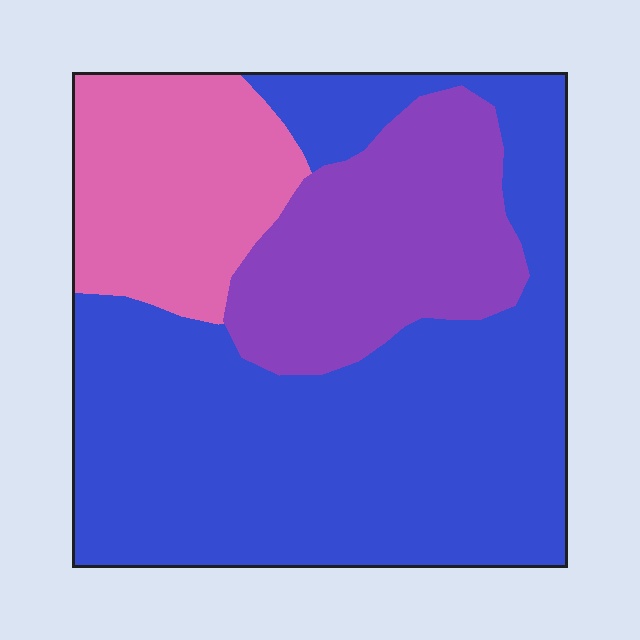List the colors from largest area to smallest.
From largest to smallest: blue, purple, pink.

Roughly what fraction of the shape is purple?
Purple covers roughly 20% of the shape.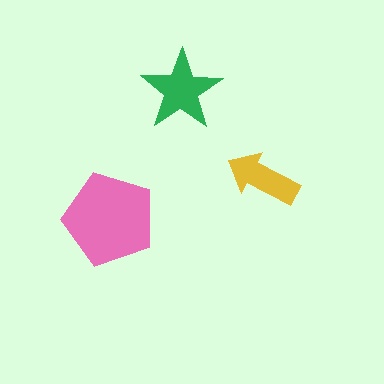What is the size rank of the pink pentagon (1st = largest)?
1st.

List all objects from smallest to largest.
The yellow arrow, the green star, the pink pentagon.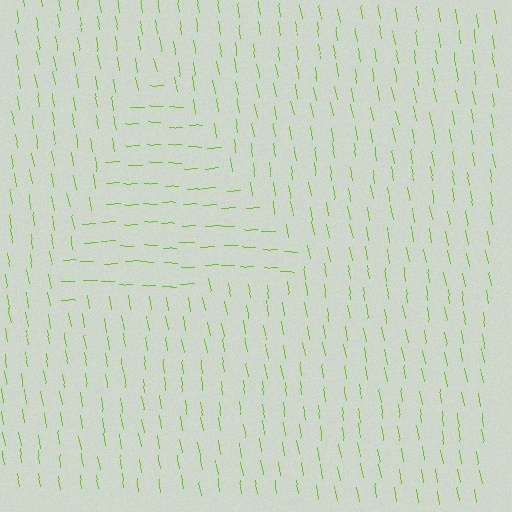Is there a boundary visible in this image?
Yes, there is a texture boundary formed by a change in line orientation.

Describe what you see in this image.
The image is filled with small lime line segments. A triangle region in the image has lines oriented differently from the surrounding lines, creating a visible texture boundary.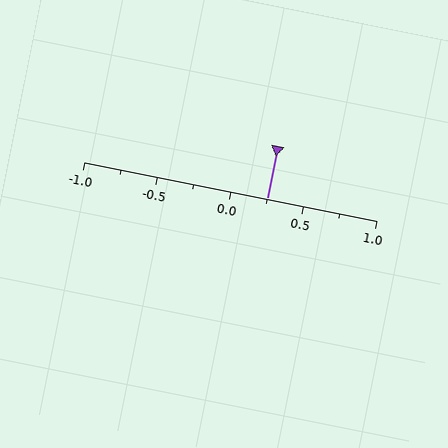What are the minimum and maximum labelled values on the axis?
The axis runs from -1.0 to 1.0.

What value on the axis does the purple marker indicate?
The marker indicates approximately 0.25.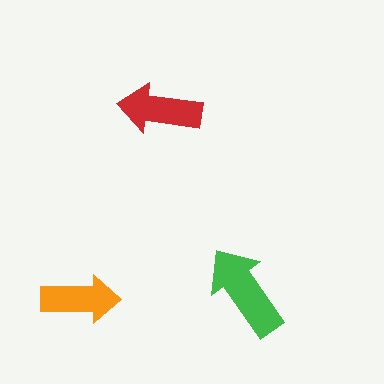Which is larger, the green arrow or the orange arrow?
The green one.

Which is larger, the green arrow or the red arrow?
The green one.